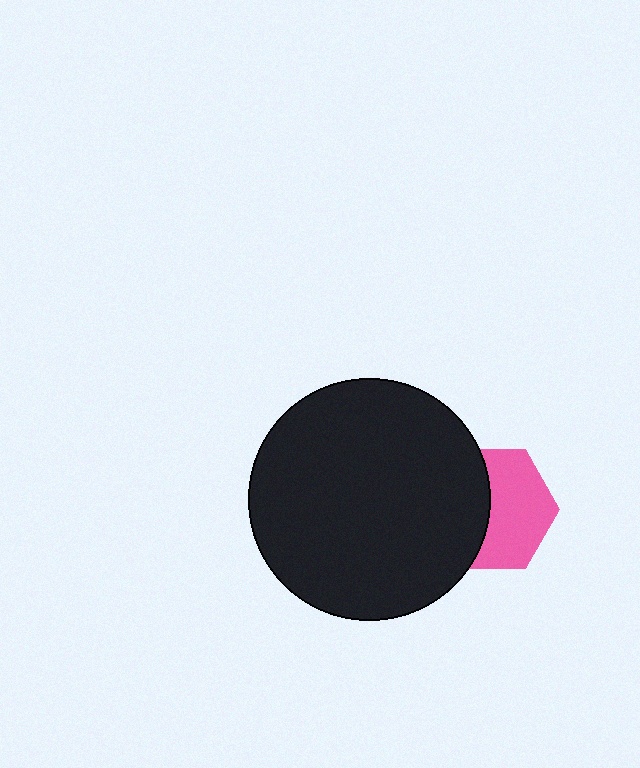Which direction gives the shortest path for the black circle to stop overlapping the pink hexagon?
Moving left gives the shortest separation.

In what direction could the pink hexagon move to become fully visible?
The pink hexagon could move right. That would shift it out from behind the black circle entirely.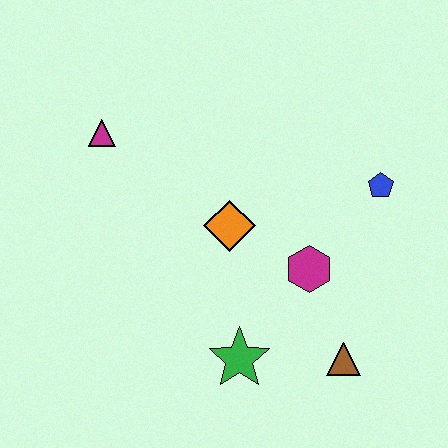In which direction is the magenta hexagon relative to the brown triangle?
The magenta hexagon is above the brown triangle.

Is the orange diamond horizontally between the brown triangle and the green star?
No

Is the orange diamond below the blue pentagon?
Yes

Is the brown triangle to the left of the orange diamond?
No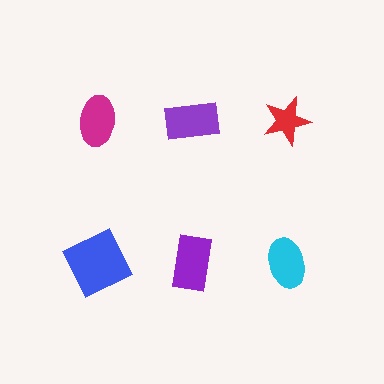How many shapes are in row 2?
3 shapes.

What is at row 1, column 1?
A magenta ellipse.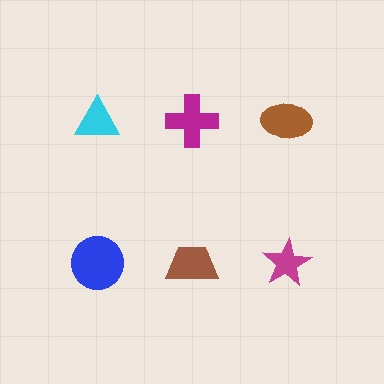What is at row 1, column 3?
A brown ellipse.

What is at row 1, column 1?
A cyan triangle.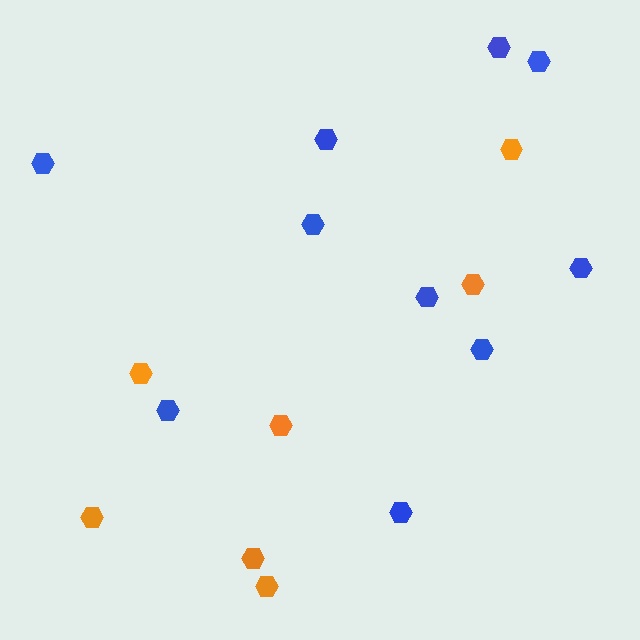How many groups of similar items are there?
There are 2 groups: one group of orange hexagons (7) and one group of blue hexagons (10).